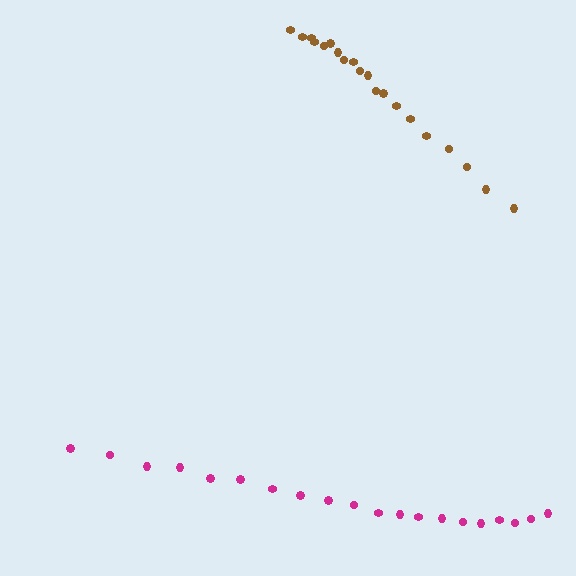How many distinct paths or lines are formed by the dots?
There are 2 distinct paths.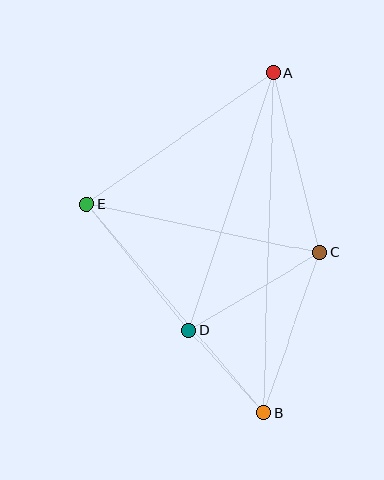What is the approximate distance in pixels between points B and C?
The distance between B and C is approximately 169 pixels.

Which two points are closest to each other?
Points B and D are closest to each other.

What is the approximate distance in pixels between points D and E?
The distance between D and E is approximately 162 pixels.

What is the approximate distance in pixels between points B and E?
The distance between B and E is approximately 273 pixels.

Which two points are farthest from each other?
Points A and B are farthest from each other.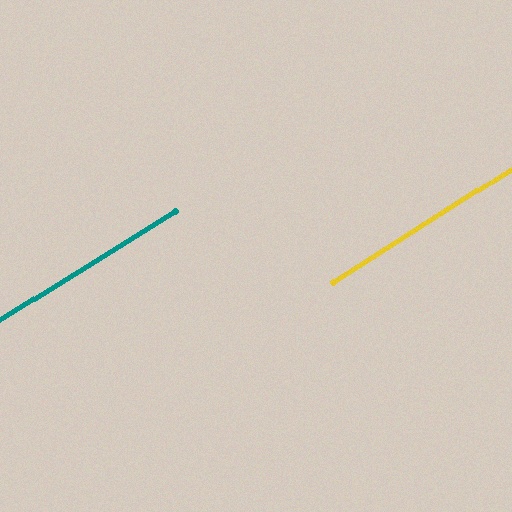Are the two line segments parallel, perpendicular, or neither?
Parallel — their directions differ by only 0.7°.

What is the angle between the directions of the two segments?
Approximately 1 degree.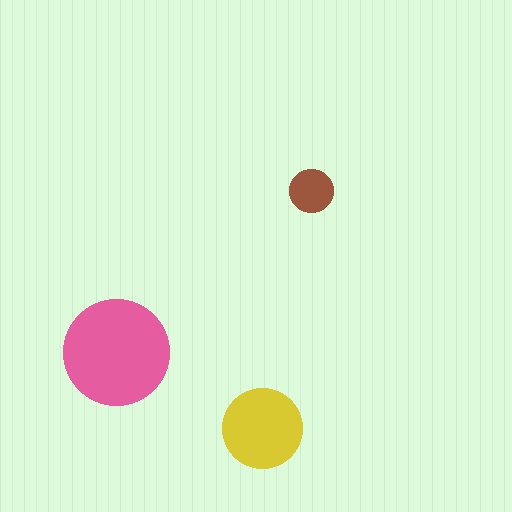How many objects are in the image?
There are 3 objects in the image.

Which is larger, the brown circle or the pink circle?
The pink one.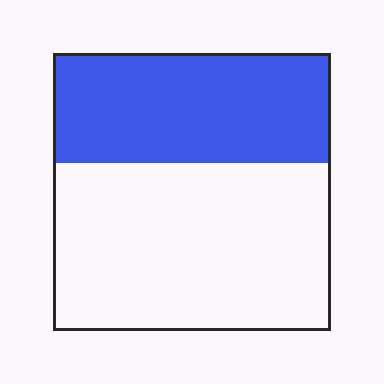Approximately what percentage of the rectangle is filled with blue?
Approximately 40%.